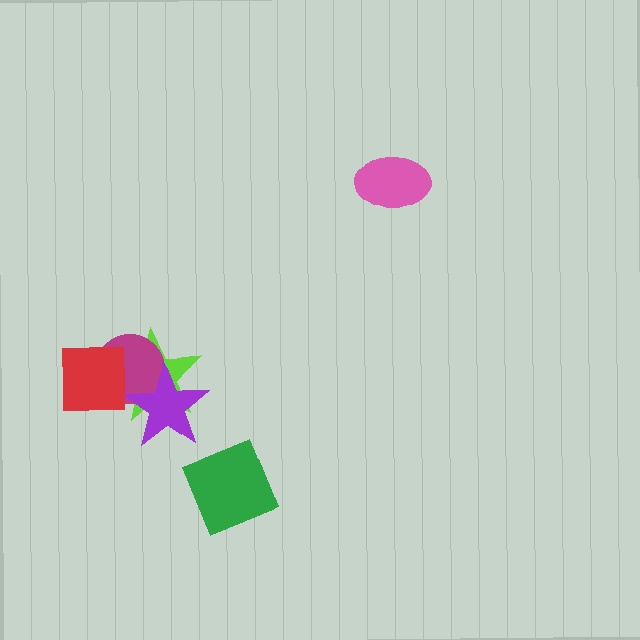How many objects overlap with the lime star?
3 objects overlap with the lime star.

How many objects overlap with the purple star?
3 objects overlap with the purple star.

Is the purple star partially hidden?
Yes, it is partially covered by another shape.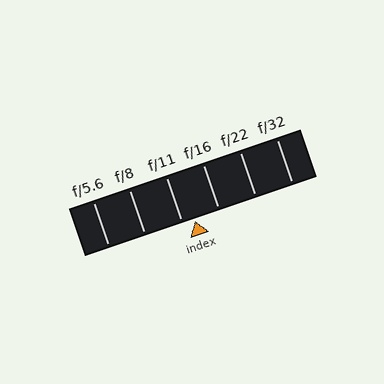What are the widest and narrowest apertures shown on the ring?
The widest aperture shown is f/5.6 and the narrowest is f/32.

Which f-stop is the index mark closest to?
The index mark is closest to f/11.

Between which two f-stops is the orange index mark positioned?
The index mark is between f/11 and f/16.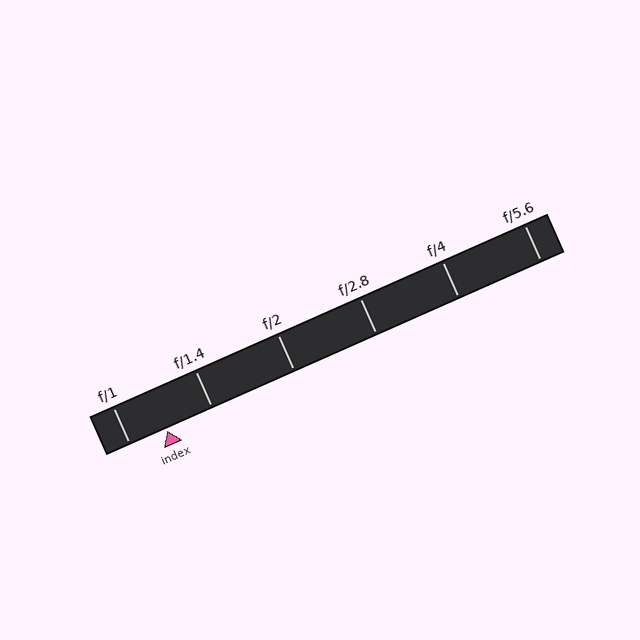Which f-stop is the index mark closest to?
The index mark is closest to f/1.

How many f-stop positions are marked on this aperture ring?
There are 6 f-stop positions marked.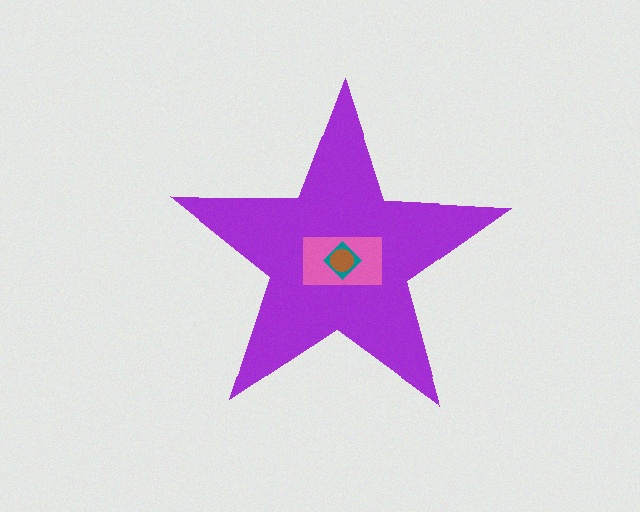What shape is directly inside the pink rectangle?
The teal diamond.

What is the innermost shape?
The brown circle.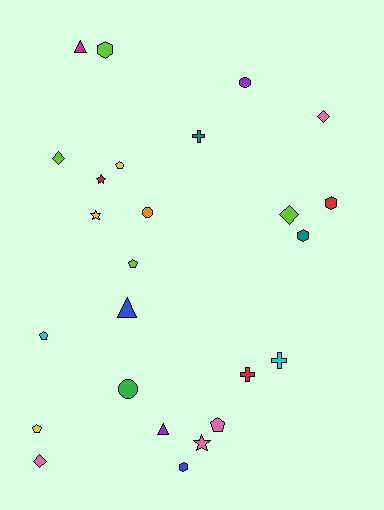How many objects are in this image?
There are 25 objects.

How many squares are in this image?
There are no squares.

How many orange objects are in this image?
There is 1 orange object.